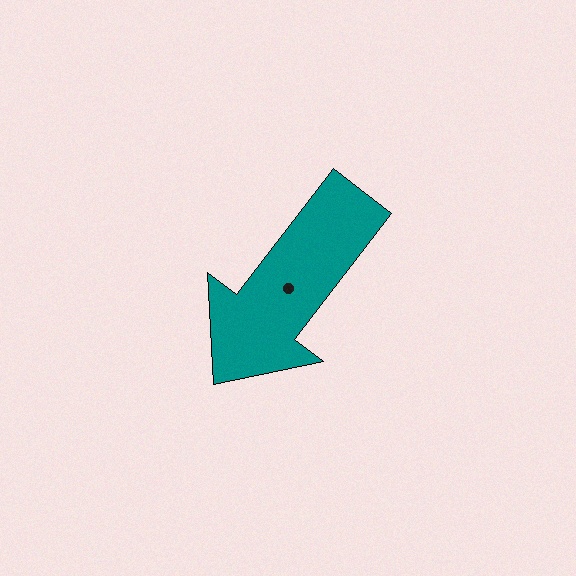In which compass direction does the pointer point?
Southwest.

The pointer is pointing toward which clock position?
Roughly 7 o'clock.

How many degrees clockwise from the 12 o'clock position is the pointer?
Approximately 217 degrees.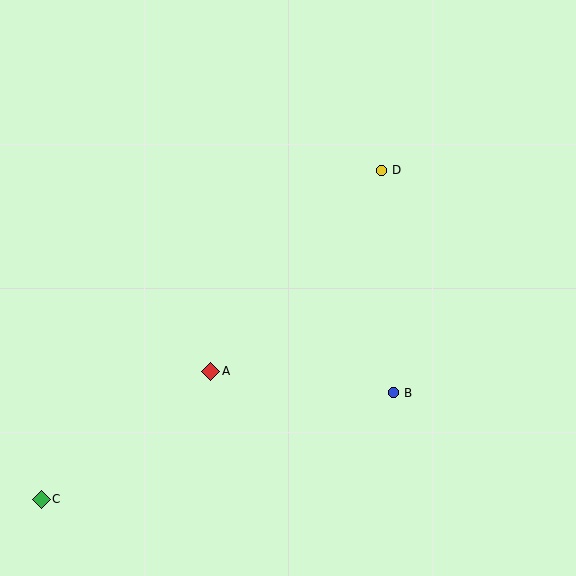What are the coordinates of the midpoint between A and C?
The midpoint between A and C is at (126, 435).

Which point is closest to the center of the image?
Point A at (211, 371) is closest to the center.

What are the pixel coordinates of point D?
Point D is at (381, 170).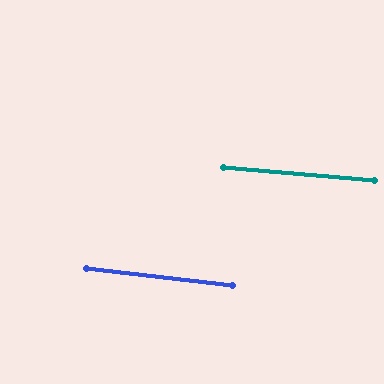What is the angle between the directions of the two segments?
Approximately 1 degree.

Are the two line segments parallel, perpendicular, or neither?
Parallel — their directions differ by only 1.3°.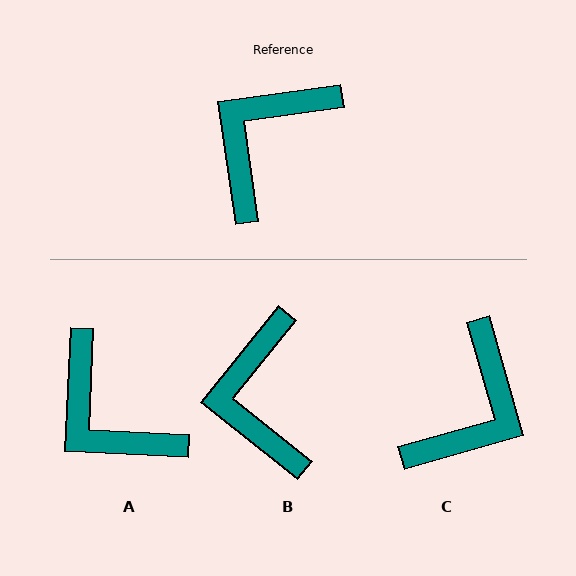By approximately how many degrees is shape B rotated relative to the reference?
Approximately 43 degrees counter-clockwise.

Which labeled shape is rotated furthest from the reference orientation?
C, about 172 degrees away.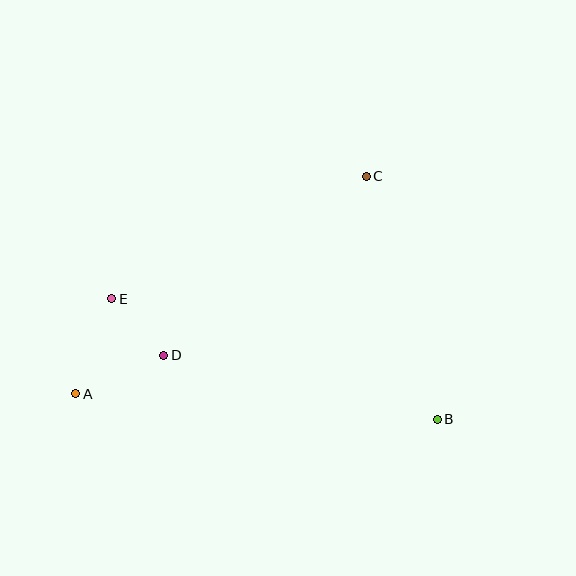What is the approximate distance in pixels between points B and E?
The distance between B and E is approximately 347 pixels.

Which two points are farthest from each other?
Points A and C are farthest from each other.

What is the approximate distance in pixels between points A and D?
The distance between A and D is approximately 96 pixels.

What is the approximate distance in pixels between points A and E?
The distance between A and E is approximately 101 pixels.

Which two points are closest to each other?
Points D and E are closest to each other.